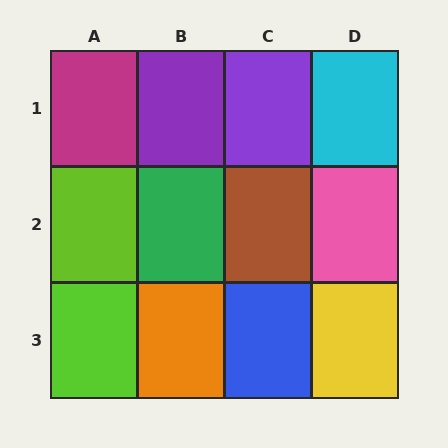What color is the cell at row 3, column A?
Lime.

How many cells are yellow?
1 cell is yellow.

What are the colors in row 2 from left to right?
Lime, green, brown, pink.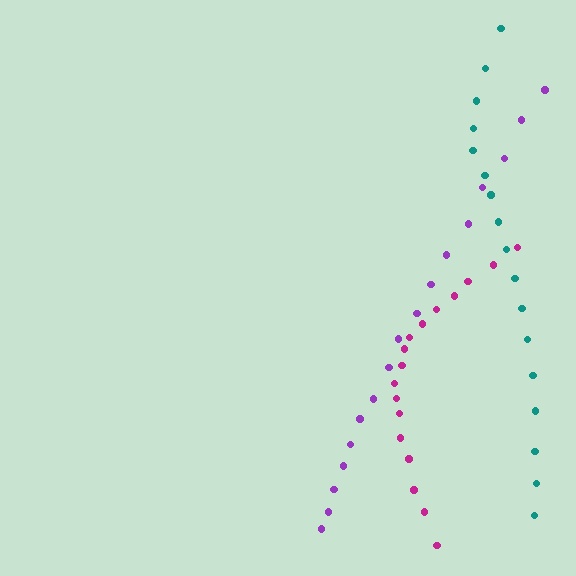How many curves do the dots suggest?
There are 3 distinct paths.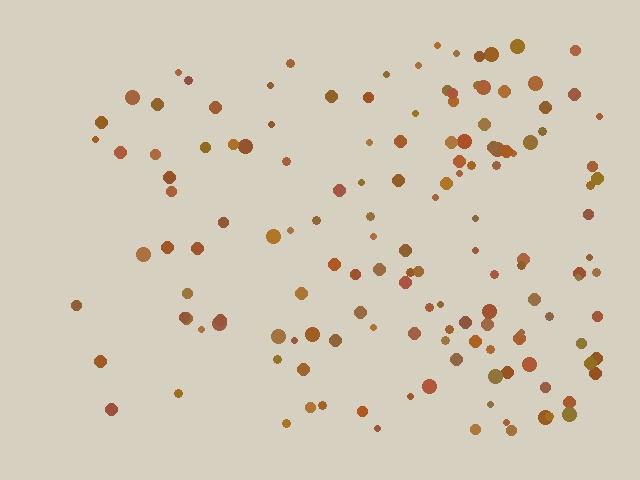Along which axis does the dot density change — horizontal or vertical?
Horizontal.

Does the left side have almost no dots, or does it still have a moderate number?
Still a moderate number, just noticeably fewer than the right.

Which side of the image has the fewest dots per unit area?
The left.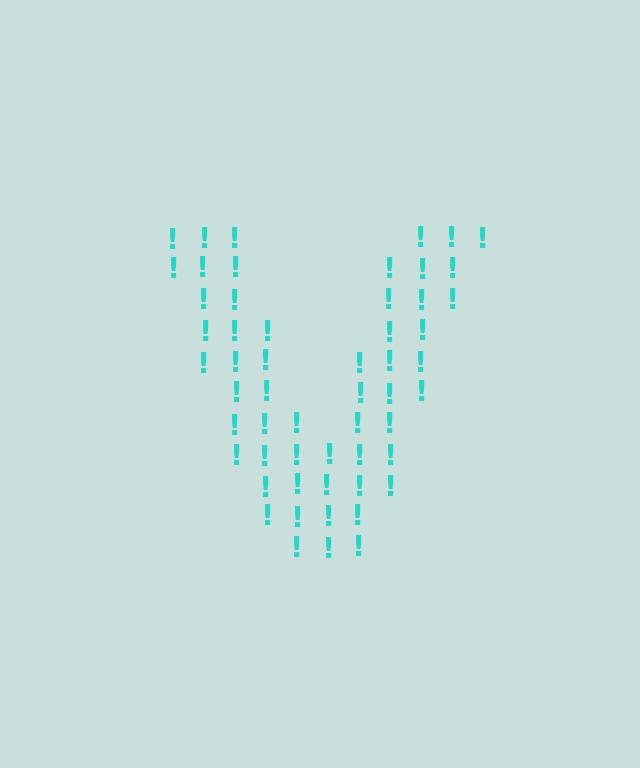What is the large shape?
The large shape is the letter V.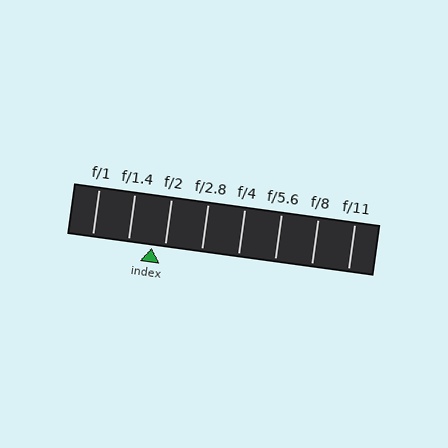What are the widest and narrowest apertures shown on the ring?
The widest aperture shown is f/1 and the narrowest is f/11.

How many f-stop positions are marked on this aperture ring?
There are 8 f-stop positions marked.